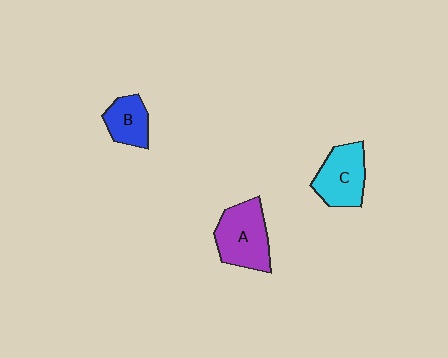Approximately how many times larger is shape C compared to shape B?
Approximately 1.4 times.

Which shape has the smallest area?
Shape B (blue).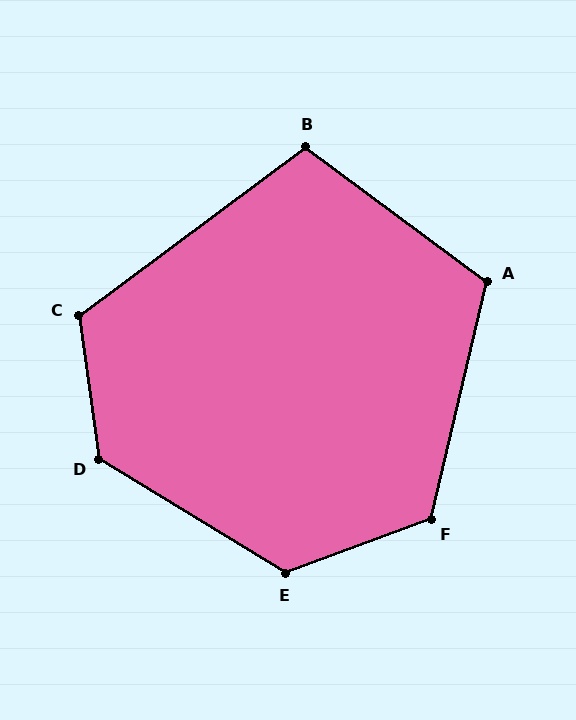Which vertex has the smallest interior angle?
B, at approximately 107 degrees.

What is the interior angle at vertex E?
Approximately 128 degrees (obtuse).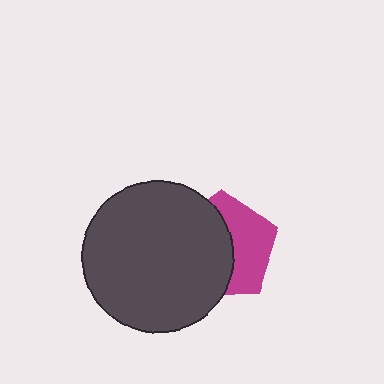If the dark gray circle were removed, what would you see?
You would see the complete magenta pentagon.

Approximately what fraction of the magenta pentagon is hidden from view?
Roughly 54% of the magenta pentagon is hidden behind the dark gray circle.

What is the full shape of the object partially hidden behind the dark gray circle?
The partially hidden object is a magenta pentagon.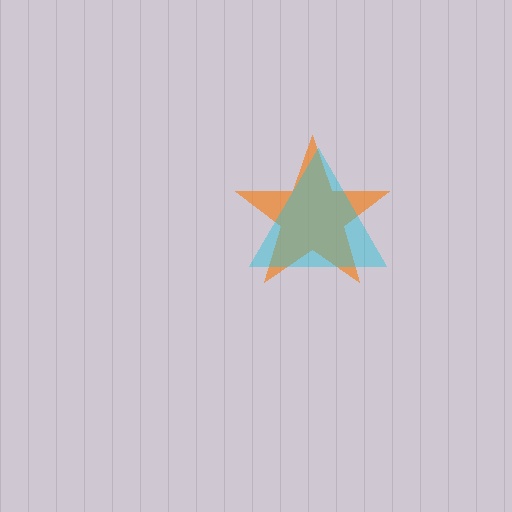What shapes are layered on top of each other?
The layered shapes are: an orange star, a cyan triangle.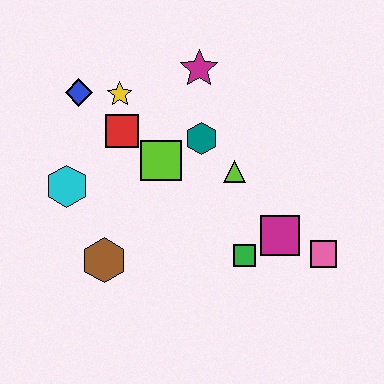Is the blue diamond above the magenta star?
No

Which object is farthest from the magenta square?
The blue diamond is farthest from the magenta square.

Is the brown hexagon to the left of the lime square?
Yes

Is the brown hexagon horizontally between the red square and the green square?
No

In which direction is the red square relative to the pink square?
The red square is to the left of the pink square.